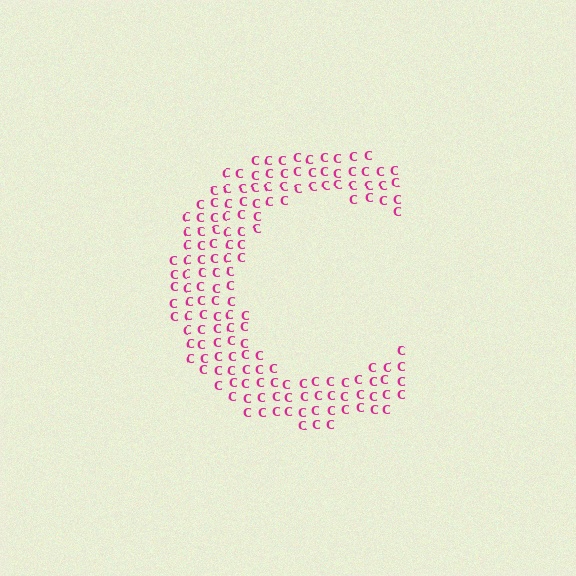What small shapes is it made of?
It is made of small letter C's.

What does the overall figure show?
The overall figure shows the letter C.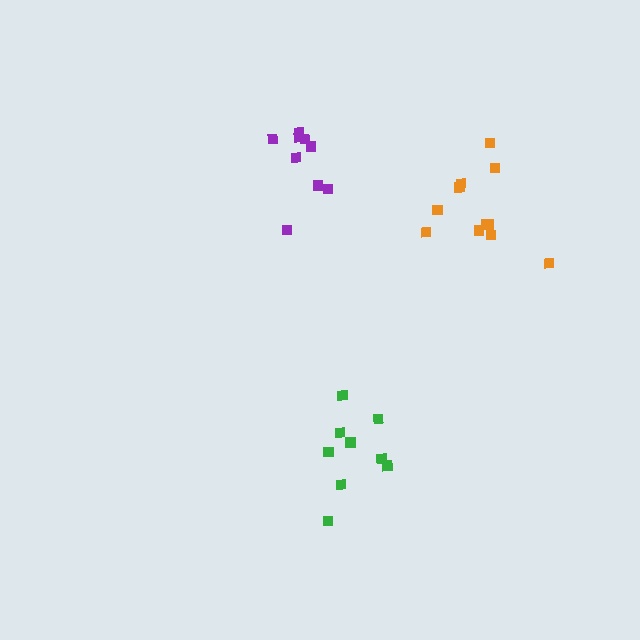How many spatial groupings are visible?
There are 3 spatial groupings.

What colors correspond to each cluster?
The clusters are colored: green, purple, orange.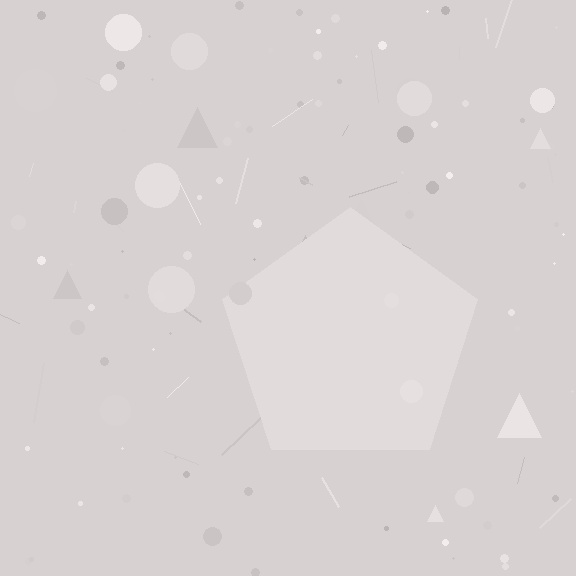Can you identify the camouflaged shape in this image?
The camouflaged shape is a pentagon.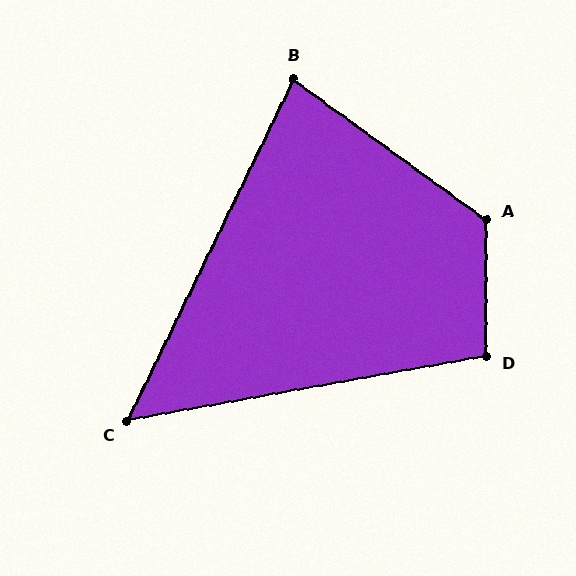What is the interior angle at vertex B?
Approximately 80 degrees (acute).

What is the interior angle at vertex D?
Approximately 100 degrees (obtuse).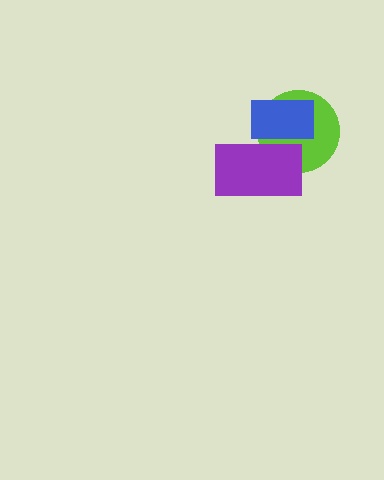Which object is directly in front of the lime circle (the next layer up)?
The blue rectangle is directly in front of the lime circle.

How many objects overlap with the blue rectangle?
2 objects overlap with the blue rectangle.